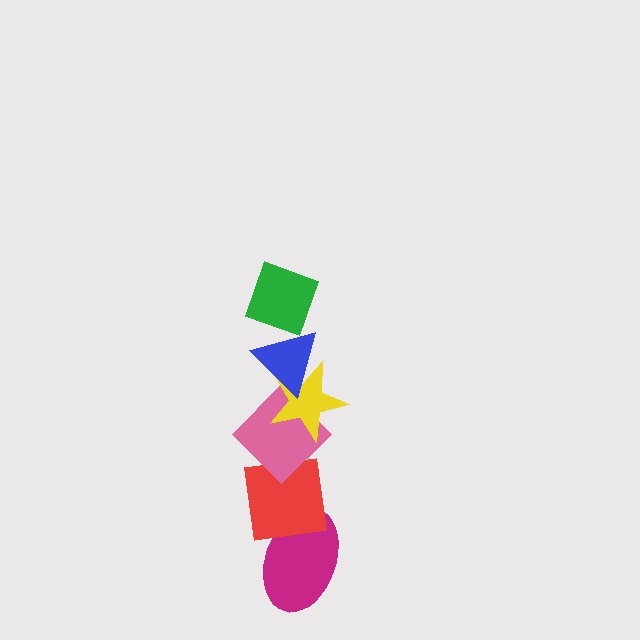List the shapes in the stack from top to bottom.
From top to bottom: the green diamond, the blue triangle, the yellow star, the pink diamond, the red square, the magenta ellipse.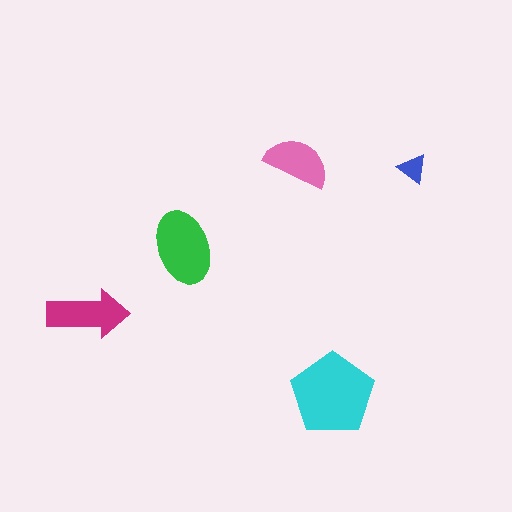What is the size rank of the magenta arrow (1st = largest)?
3rd.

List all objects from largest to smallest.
The cyan pentagon, the green ellipse, the magenta arrow, the pink semicircle, the blue triangle.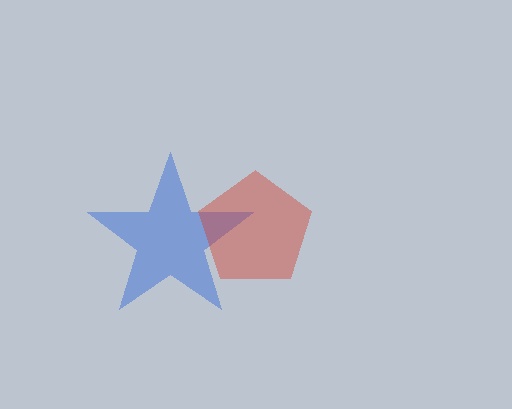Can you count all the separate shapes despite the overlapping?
Yes, there are 2 separate shapes.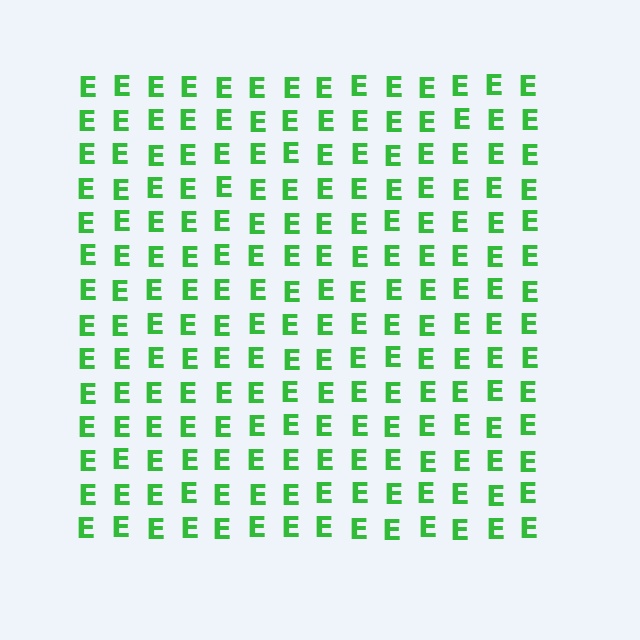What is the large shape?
The large shape is a square.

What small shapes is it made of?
It is made of small letter E's.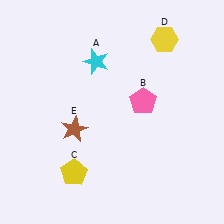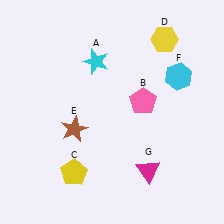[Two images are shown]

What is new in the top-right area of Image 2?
A cyan hexagon (F) was added in the top-right area of Image 2.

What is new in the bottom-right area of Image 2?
A magenta triangle (G) was added in the bottom-right area of Image 2.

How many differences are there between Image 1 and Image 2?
There are 2 differences between the two images.